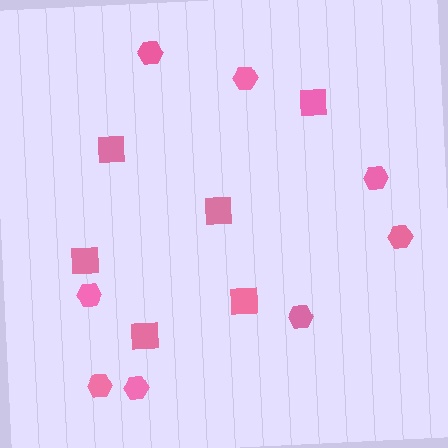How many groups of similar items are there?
There are 2 groups: one group of squares (6) and one group of hexagons (8).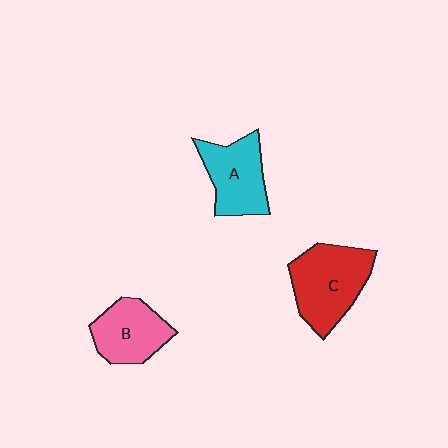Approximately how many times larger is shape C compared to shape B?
Approximately 1.4 times.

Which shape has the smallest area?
Shape B (pink).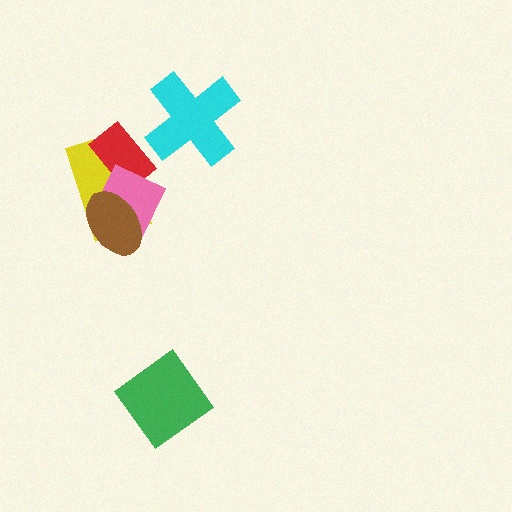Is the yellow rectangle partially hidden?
Yes, it is partially covered by another shape.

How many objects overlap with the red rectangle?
2 objects overlap with the red rectangle.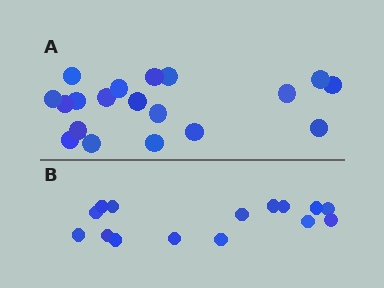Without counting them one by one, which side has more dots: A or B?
Region A (the top region) has more dots.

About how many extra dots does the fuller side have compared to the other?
Region A has about 4 more dots than region B.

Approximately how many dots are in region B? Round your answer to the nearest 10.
About 20 dots. (The exact count is 15, which rounds to 20.)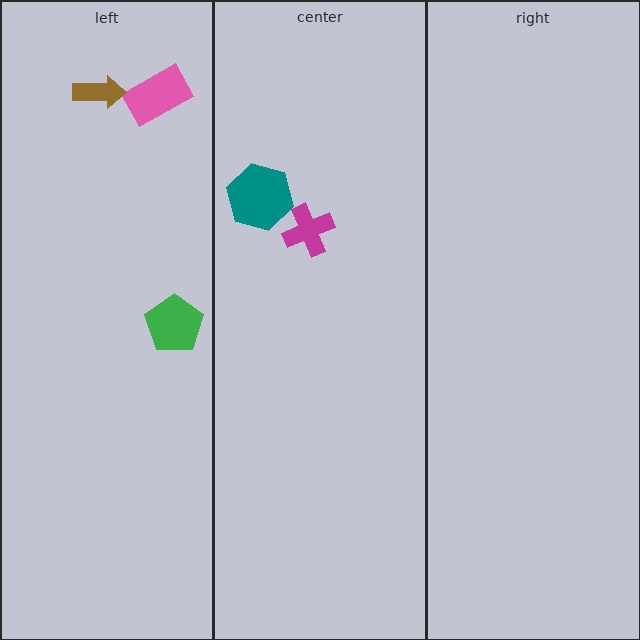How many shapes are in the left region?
3.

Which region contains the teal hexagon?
The center region.